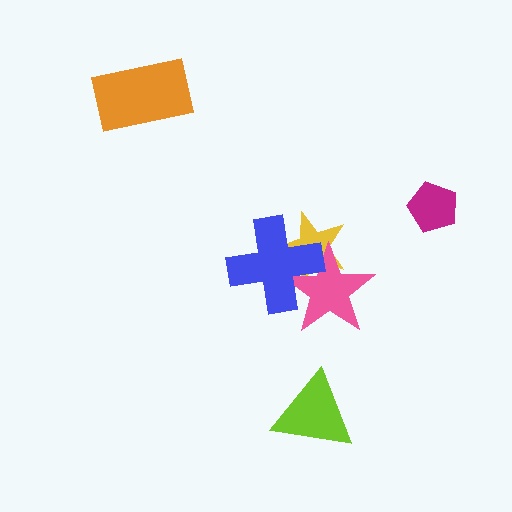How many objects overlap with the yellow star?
2 objects overlap with the yellow star.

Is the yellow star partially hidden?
Yes, it is partially covered by another shape.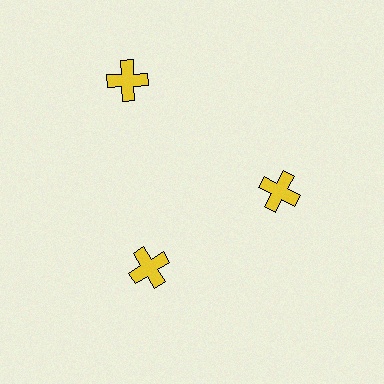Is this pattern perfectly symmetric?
No. The 3 yellow crosses are arranged in a ring, but one element near the 11 o'clock position is pushed outward from the center, breaking the 3-fold rotational symmetry.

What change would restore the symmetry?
The symmetry would be restored by moving it inward, back onto the ring so that all 3 crosses sit at equal angles and equal distance from the center.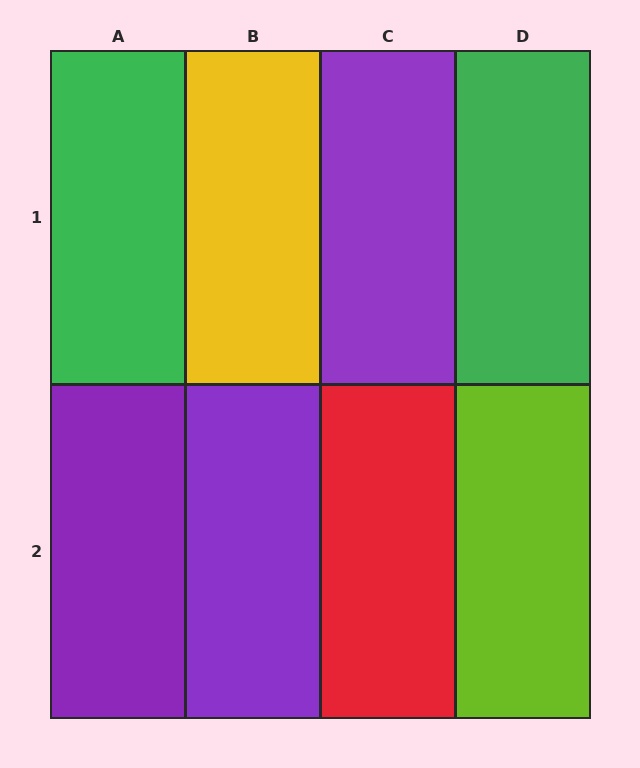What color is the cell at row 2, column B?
Purple.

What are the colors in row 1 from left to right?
Green, yellow, purple, green.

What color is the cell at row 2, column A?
Purple.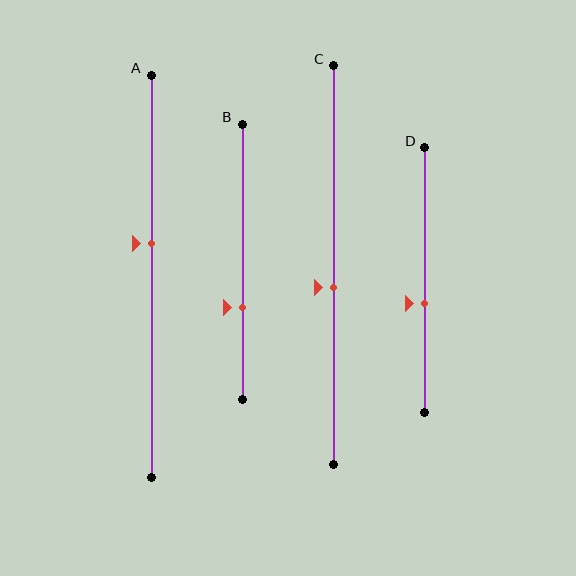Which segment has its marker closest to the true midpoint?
Segment C has its marker closest to the true midpoint.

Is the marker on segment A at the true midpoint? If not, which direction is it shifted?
No, the marker on segment A is shifted upward by about 8% of the segment length.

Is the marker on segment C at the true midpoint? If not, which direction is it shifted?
No, the marker on segment C is shifted downward by about 6% of the segment length.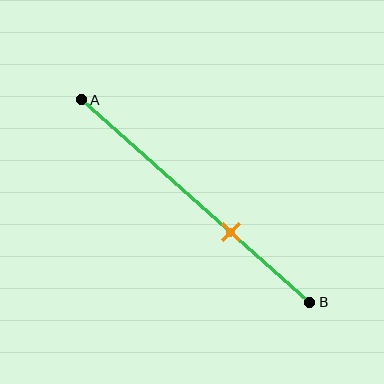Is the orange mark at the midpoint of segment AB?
No, the mark is at about 65% from A, not at the 50% midpoint.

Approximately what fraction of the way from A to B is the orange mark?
The orange mark is approximately 65% of the way from A to B.